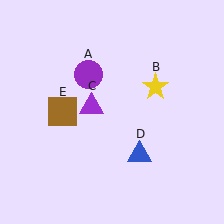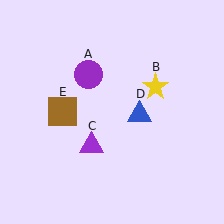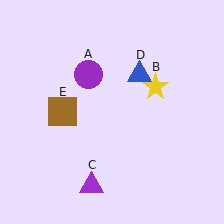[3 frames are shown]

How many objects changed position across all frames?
2 objects changed position: purple triangle (object C), blue triangle (object D).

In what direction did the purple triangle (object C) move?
The purple triangle (object C) moved down.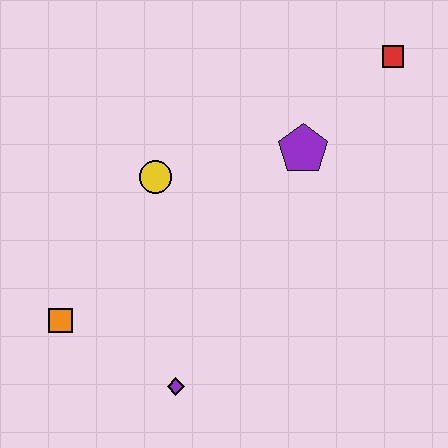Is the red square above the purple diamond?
Yes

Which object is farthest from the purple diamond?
The red square is farthest from the purple diamond.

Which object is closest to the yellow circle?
The purple pentagon is closest to the yellow circle.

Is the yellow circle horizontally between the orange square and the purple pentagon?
Yes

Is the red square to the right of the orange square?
Yes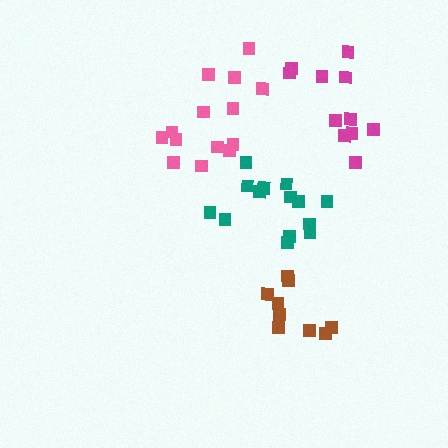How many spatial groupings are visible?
There are 4 spatial groupings.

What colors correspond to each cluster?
The clusters are colored: teal, brown, magenta, pink.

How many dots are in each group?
Group 1: 14 dots, Group 2: 9 dots, Group 3: 11 dots, Group 4: 14 dots (48 total).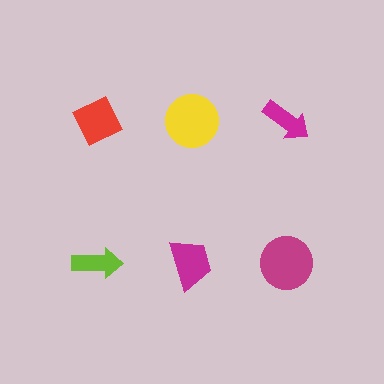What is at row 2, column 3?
A magenta circle.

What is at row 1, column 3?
A magenta arrow.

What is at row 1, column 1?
A red diamond.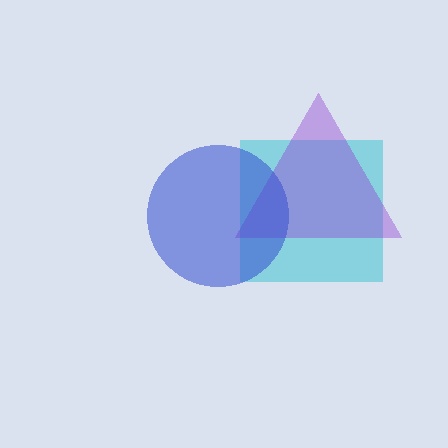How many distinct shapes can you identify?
There are 3 distinct shapes: a cyan square, a purple triangle, a blue circle.